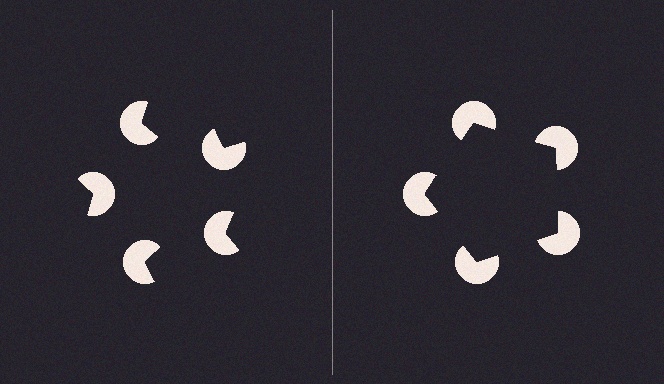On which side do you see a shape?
An illusory pentagon appears on the right side. On the left side the wedge cuts are rotated, so no coherent shape forms.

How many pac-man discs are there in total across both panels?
10 — 5 on each side.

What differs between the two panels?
The pac-man discs are positioned identically on both sides; only the wedge orientations differ. On the right they align to a pentagon; on the left they are misaligned.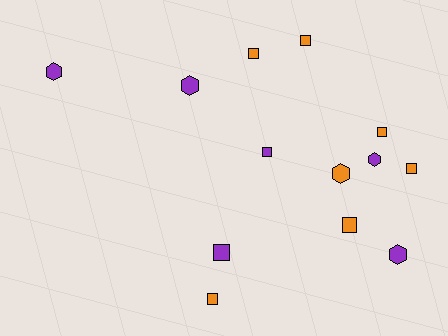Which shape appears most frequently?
Square, with 8 objects.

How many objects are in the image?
There are 13 objects.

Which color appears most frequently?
Orange, with 7 objects.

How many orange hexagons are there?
There is 1 orange hexagon.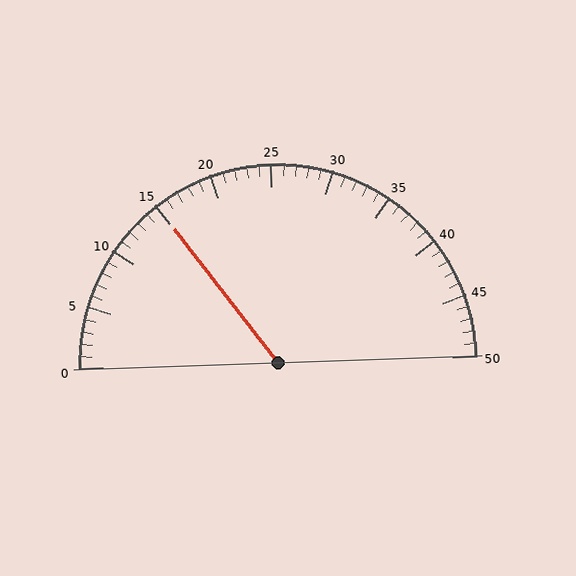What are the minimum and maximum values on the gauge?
The gauge ranges from 0 to 50.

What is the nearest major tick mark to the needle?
The nearest major tick mark is 15.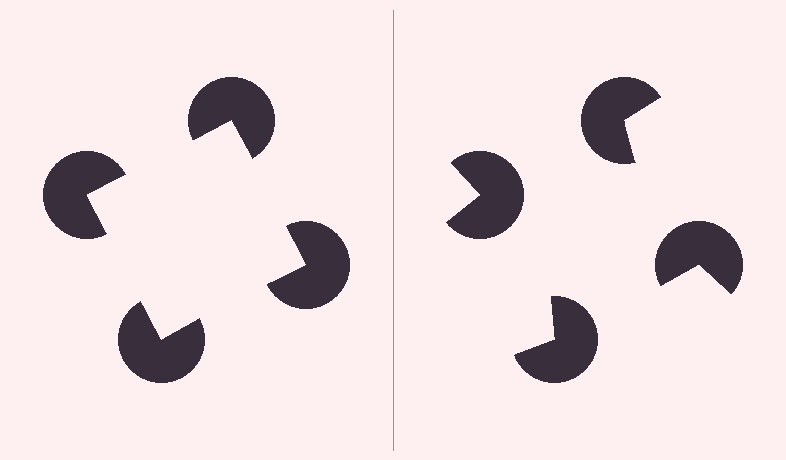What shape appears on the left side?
An illusory square.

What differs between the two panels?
The pac-man discs are positioned identically on both sides; only the wedge orientations differ. On the left they align to a square; on the right they are misaligned.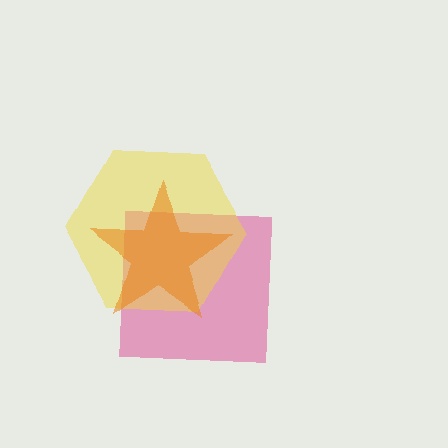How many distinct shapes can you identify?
There are 3 distinct shapes: a pink square, a yellow hexagon, an orange star.